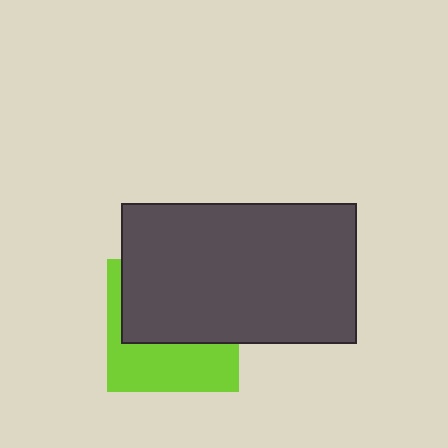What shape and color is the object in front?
The object in front is a dark gray rectangle.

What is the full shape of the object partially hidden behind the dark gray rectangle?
The partially hidden object is a lime square.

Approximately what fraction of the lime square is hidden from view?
Roughly 57% of the lime square is hidden behind the dark gray rectangle.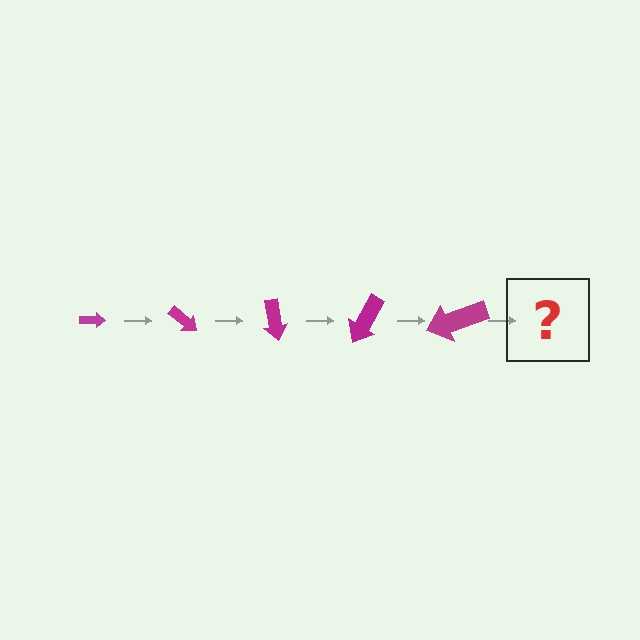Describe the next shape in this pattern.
It should be an arrow, larger than the previous one and rotated 200 degrees from the start.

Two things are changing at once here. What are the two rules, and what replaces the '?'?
The two rules are that the arrow grows larger each step and it rotates 40 degrees each step. The '?' should be an arrow, larger than the previous one and rotated 200 degrees from the start.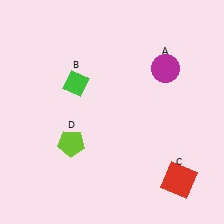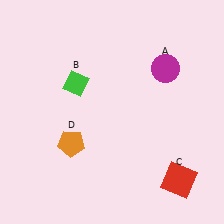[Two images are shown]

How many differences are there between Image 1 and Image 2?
There is 1 difference between the two images.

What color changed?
The pentagon (D) changed from lime in Image 1 to orange in Image 2.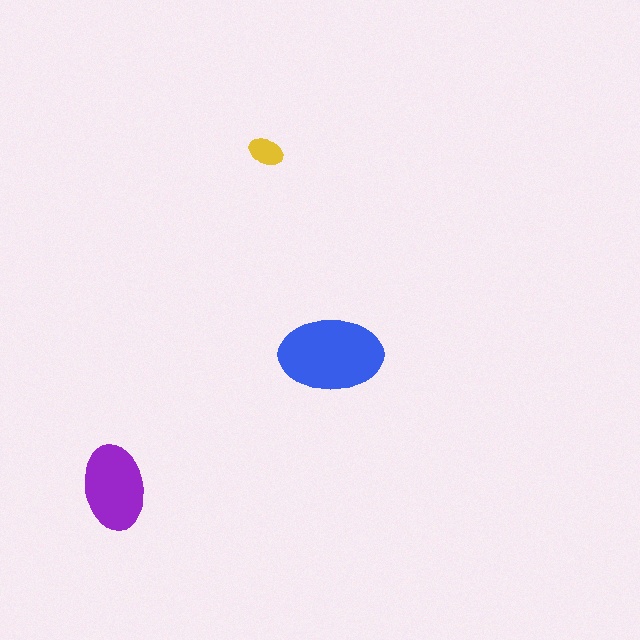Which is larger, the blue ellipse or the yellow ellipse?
The blue one.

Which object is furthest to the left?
The purple ellipse is leftmost.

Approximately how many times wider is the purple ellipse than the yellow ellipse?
About 2.5 times wider.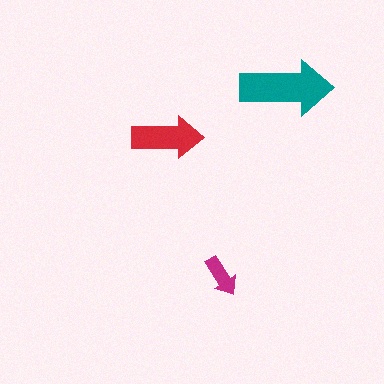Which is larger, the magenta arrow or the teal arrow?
The teal one.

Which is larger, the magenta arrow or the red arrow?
The red one.